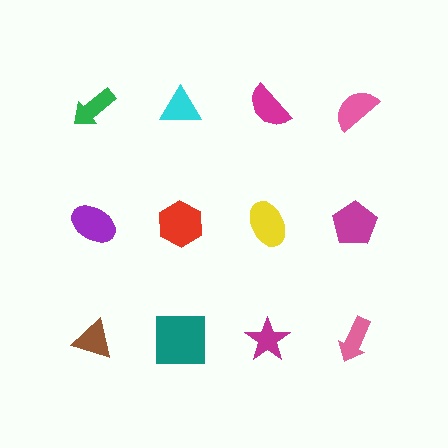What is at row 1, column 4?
A pink semicircle.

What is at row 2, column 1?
A purple ellipse.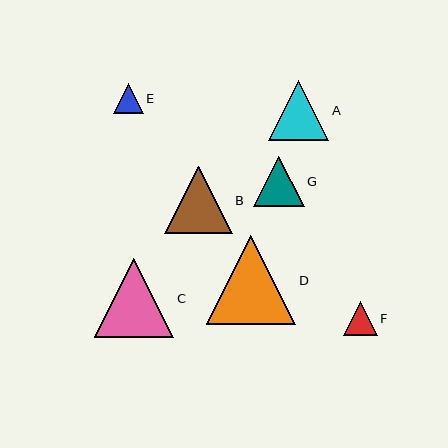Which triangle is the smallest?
Triangle E is the smallest with a size of approximately 30 pixels.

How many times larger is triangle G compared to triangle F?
Triangle G is approximately 1.5 times the size of triangle F.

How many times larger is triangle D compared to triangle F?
Triangle D is approximately 2.6 times the size of triangle F.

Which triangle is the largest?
Triangle D is the largest with a size of approximately 89 pixels.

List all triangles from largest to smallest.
From largest to smallest: D, C, B, A, G, F, E.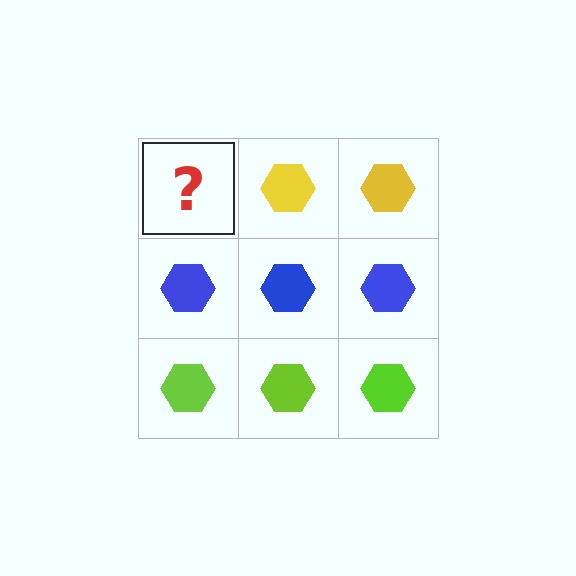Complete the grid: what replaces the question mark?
The question mark should be replaced with a yellow hexagon.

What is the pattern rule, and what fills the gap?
The rule is that each row has a consistent color. The gap should be filled with a yellow hexagon.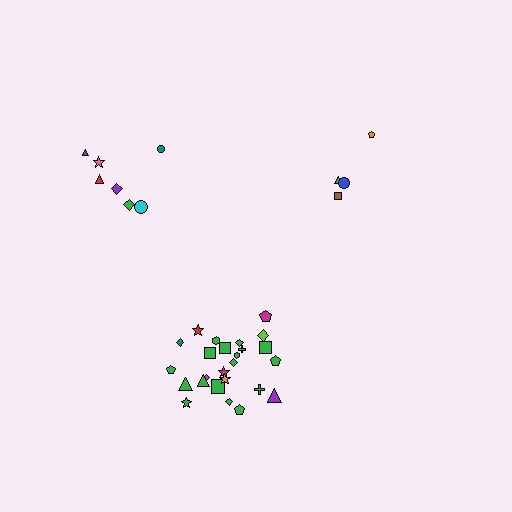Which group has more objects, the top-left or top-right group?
The top-left group.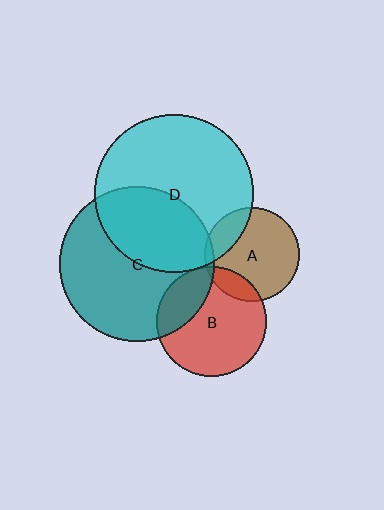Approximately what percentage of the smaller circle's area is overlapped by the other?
Approximately 5%.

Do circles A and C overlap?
Yes.